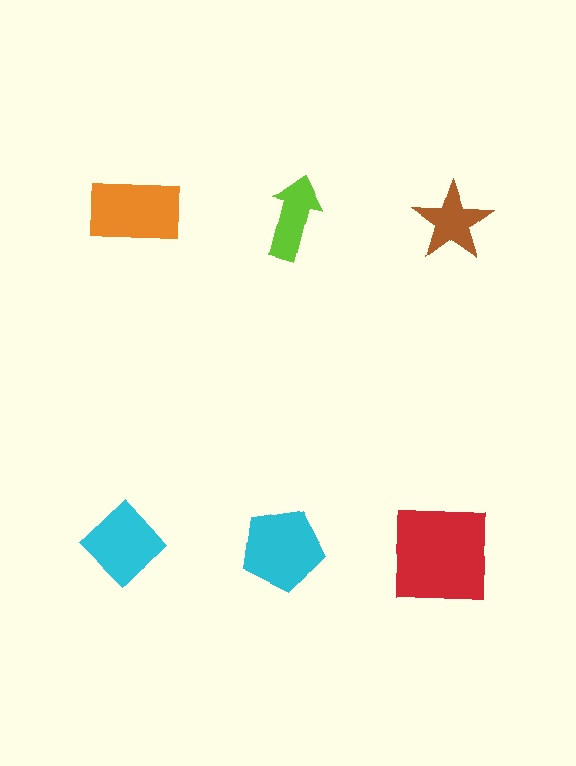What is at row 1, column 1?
An orange rectangle.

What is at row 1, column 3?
A brown star.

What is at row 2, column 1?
A cyan diamond.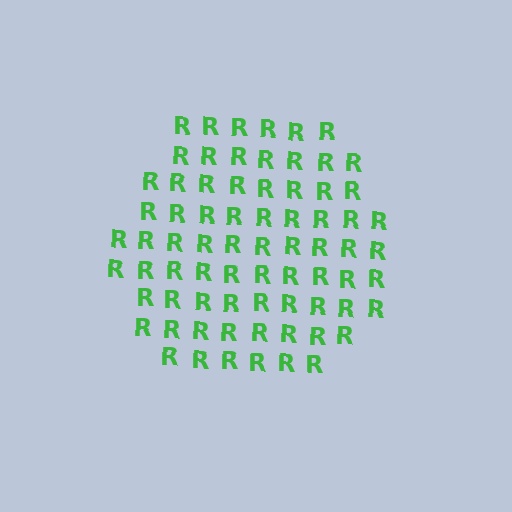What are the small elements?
The small elements are letter R's.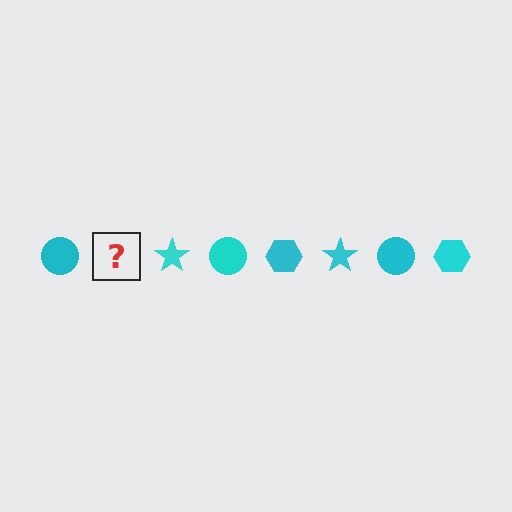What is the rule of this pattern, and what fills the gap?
The rule is that the pattern cycles through circle, hexagon, star shapes in cyan. The gap should be filled with a cyan hexagon.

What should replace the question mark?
The question mark should be replaced with a cyan hexagon.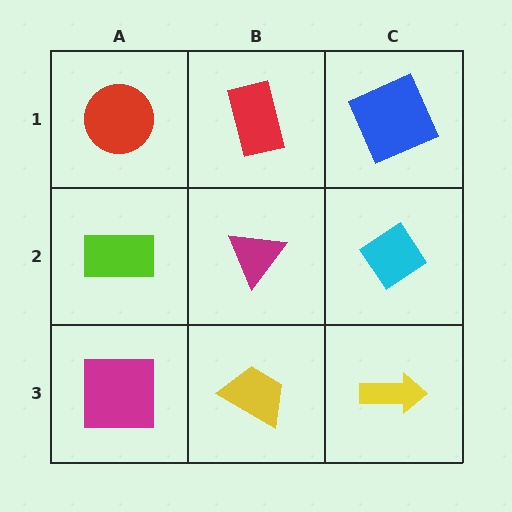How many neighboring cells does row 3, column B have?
3.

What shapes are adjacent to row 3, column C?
A cyan diamond (row 2, column C), a yellow trapezoid (row 3, column B).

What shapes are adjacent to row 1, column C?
A cyan diamond (row 2, column C), a red rectangle (row 1, column B).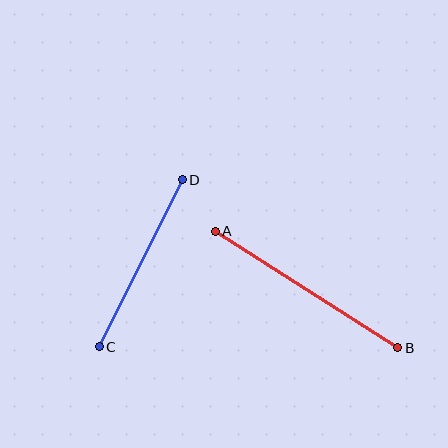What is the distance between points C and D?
The distance is approximately 186 pixels.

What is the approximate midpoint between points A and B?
The midpoint is at approximately (307, 290) pixels.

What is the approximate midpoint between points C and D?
The midpoint is at approximately (141, 263) pixels.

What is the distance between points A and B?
The distance is approximately 216 pixels.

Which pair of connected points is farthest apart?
Points A and B are farthest apart.